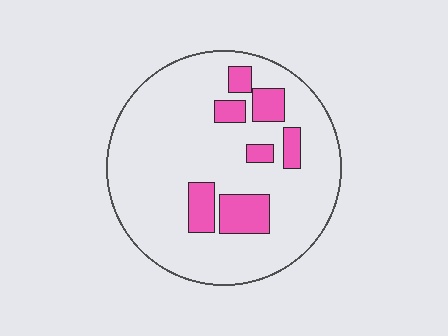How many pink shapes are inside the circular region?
7.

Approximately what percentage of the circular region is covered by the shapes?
Approximately 15%.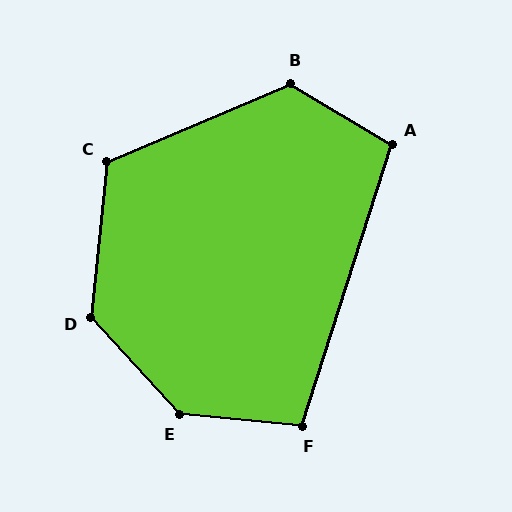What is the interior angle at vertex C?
Approximately 119 degrees (obtuse).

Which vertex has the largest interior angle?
E, at approximately 138 degrees.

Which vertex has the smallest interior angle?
F, at approximately 103 degrees.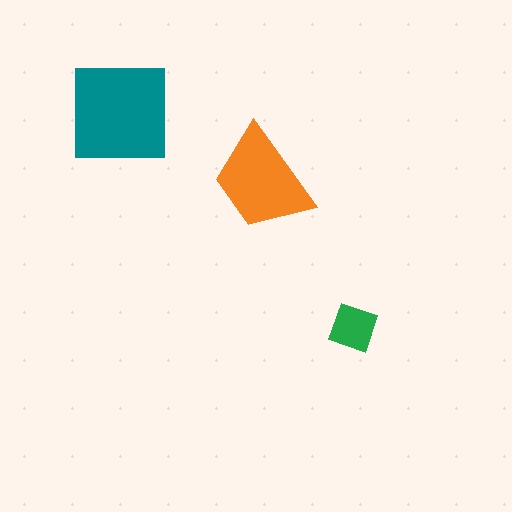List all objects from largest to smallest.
The teal square, the orange trapezoid, the green diamond.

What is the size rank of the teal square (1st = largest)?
1st.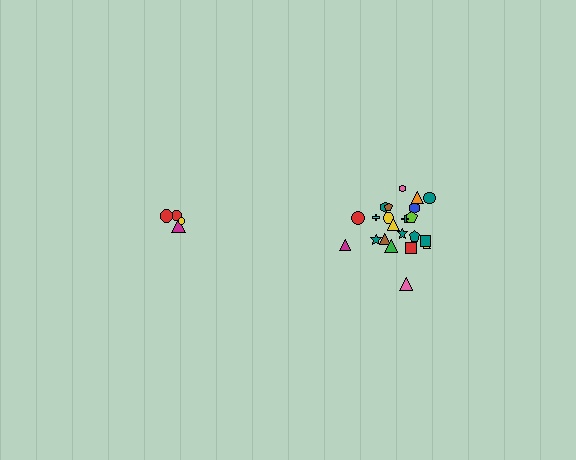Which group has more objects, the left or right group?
The right group.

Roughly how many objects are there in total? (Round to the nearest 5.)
Roughly 25 objects in total.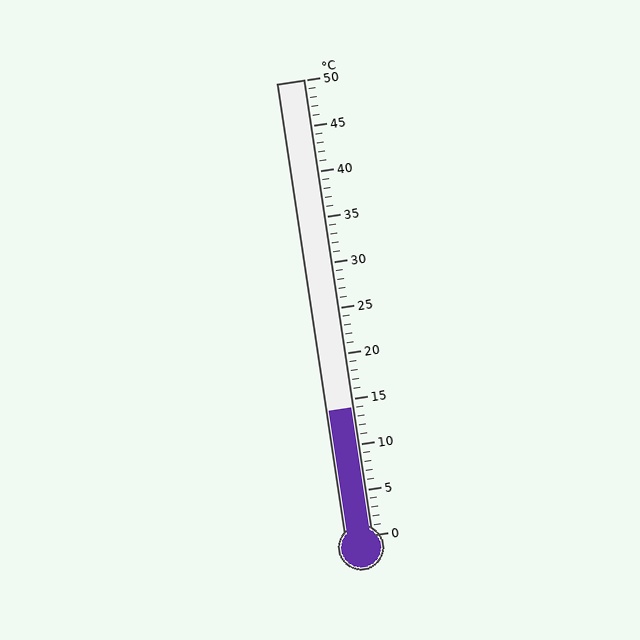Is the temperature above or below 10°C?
The temperature is above 10°C.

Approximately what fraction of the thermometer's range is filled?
The thermometer is filled to approximately 30% of its range.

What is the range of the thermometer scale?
The thermometer scale ranges from 0°C to 50°C.